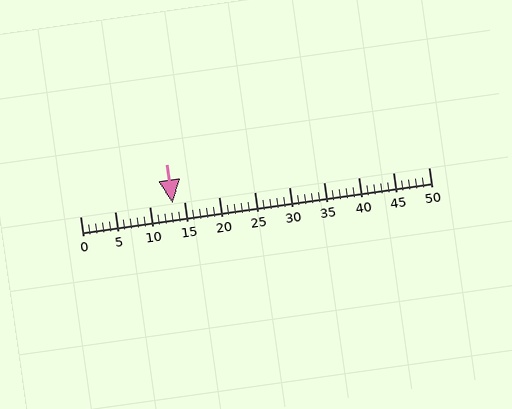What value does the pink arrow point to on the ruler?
The pink arrow points to approximately 13.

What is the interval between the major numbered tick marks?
The major tick marks are spaced 5 units apart.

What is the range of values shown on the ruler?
The ruler shows values from 0 to 50.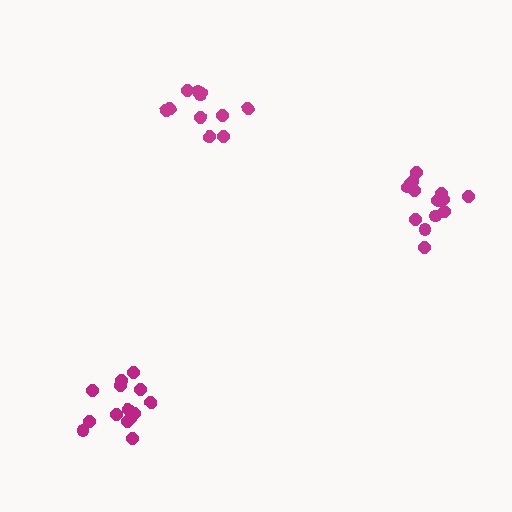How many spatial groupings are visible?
There are 3 spatial groupings.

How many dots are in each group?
Group 1: 13 dots, Group 2: 14 dots, Group 3: 11 dots (38 total).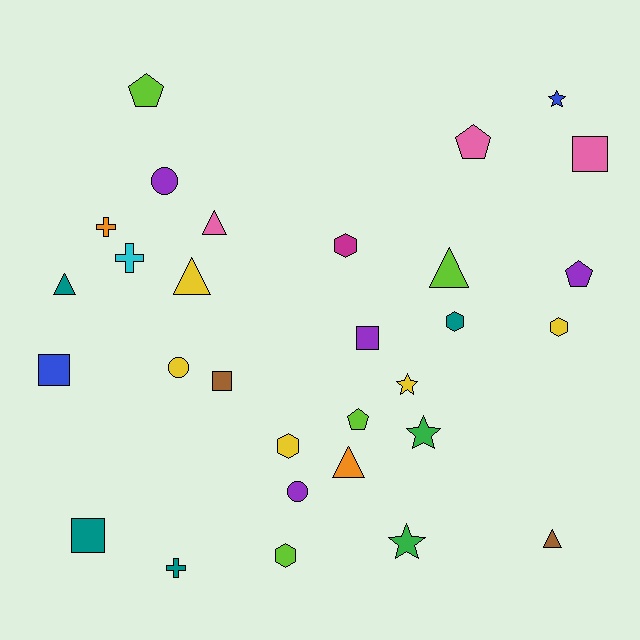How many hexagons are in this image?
There are 5 hexagons.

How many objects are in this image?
There are 30 objects.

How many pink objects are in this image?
There are 3 pink objects.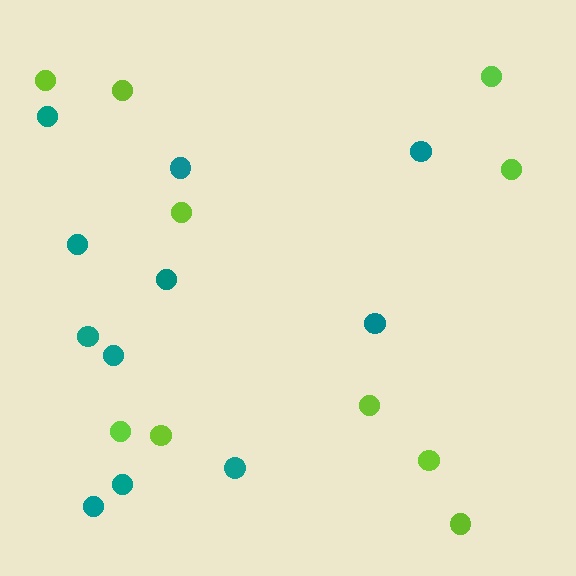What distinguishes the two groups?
There are 2 groups: one group of lime circles (10) and one group of teal circles (11).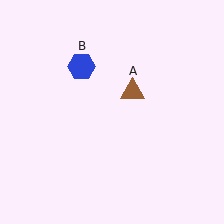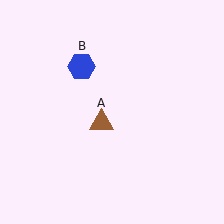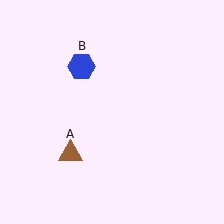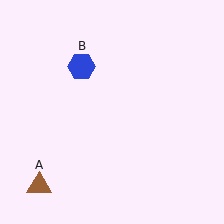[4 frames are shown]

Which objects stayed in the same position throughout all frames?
Blue hexagon (object B) remained stationary.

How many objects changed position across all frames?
1 object changed position: brown triangle (object A).